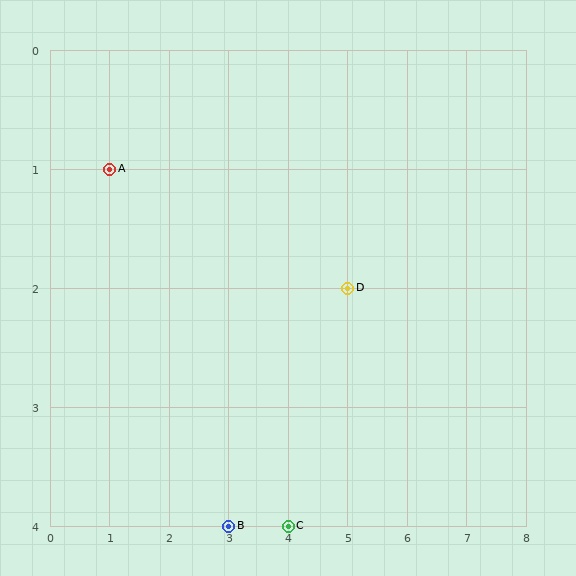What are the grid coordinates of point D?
Point D is at grid coordinates (5, 2).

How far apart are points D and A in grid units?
Points D and A are 4 columns and 1 row apart (about 4.1 grid units diagonally).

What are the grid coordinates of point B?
Point B is at grid coordinates (3, 4).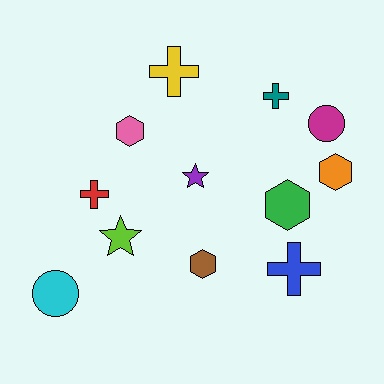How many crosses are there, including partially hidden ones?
There are 4 crosses.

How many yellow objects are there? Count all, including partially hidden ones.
There is 1 yellow object.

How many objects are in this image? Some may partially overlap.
There are 12 objects.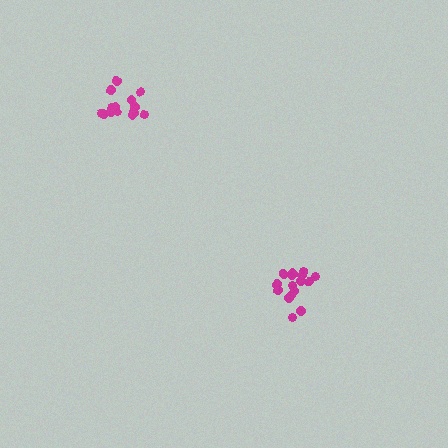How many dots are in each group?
Group 1: 16 dots, Group 2: 14 dots (30 total).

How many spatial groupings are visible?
There are 2 spatial groupings.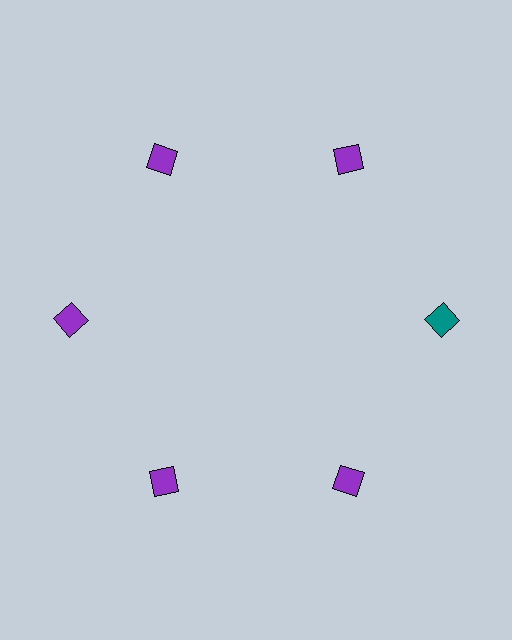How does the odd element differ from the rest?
It has a different color: teal instead of purple.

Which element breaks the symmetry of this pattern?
The teal diamond at roughly the 3 o'clock position breaks the symmetry. All other shapes are purple diamonds.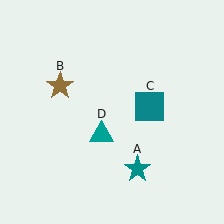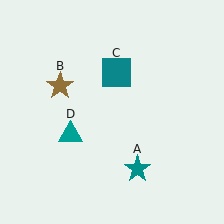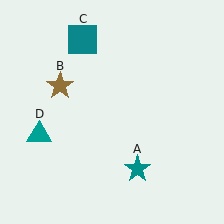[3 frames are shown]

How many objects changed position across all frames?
2 objects changed position: teal square (object C), teal triangle (object D).